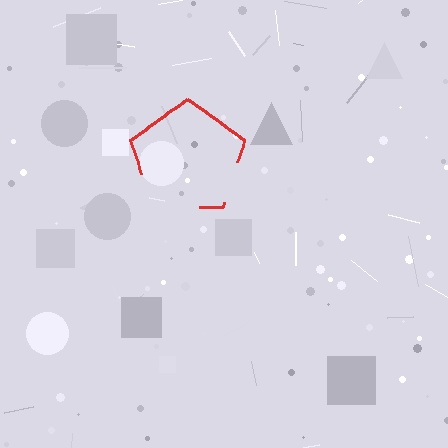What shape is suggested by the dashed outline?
The dashed outline suggests a pentagon.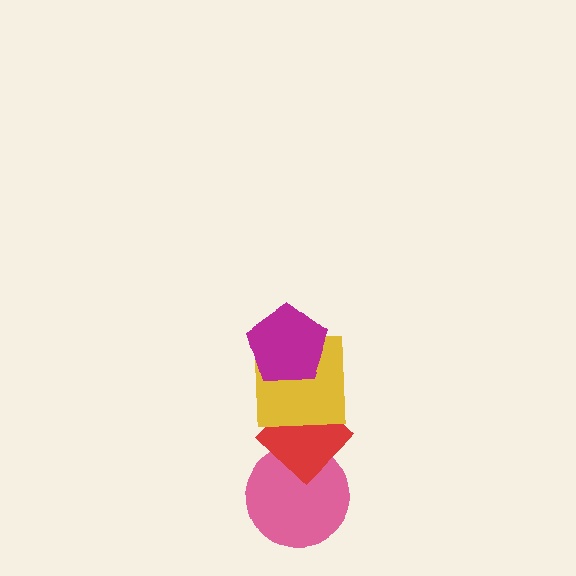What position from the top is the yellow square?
The yellow square is 2nd from the top.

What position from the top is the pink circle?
The pink circle is 4th from the top.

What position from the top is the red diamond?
The red diamond is 3rd from the top.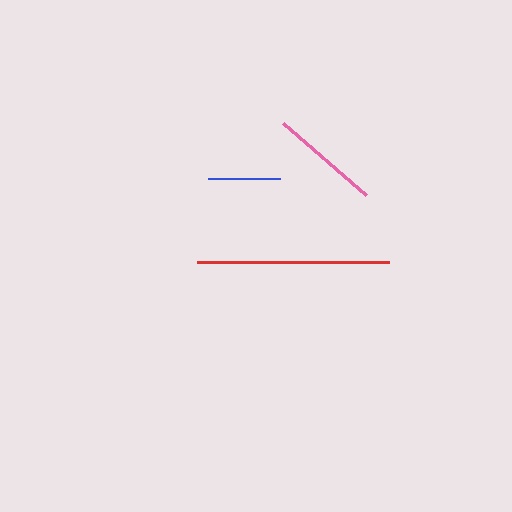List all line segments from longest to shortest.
From longest to shortest: red, pink, blue.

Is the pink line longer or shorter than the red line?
The red line is longer than the pink line.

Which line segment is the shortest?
The blue line is the shortest at approximately 72 pixels.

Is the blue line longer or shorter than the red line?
The red line is longer than the blue line.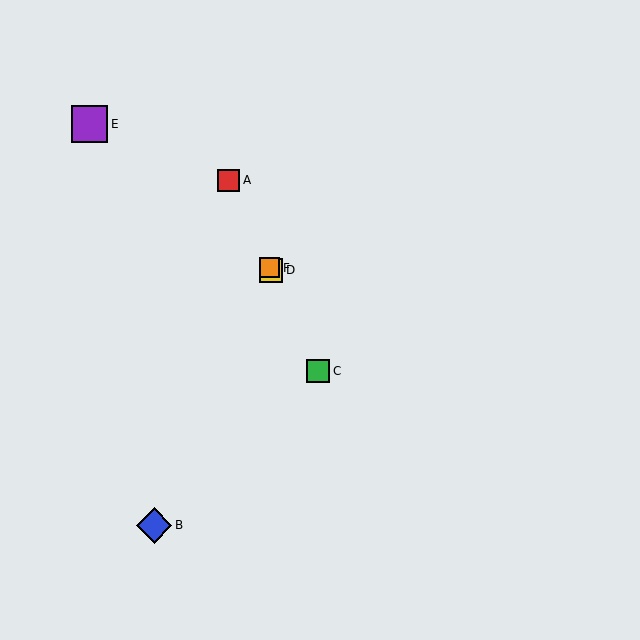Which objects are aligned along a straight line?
Objects A, C, D, F are aligned along a straight line.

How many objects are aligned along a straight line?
4 objects (A, C, D, F) are aligned along a straight line.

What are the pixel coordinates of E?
Object E is at (90, 124).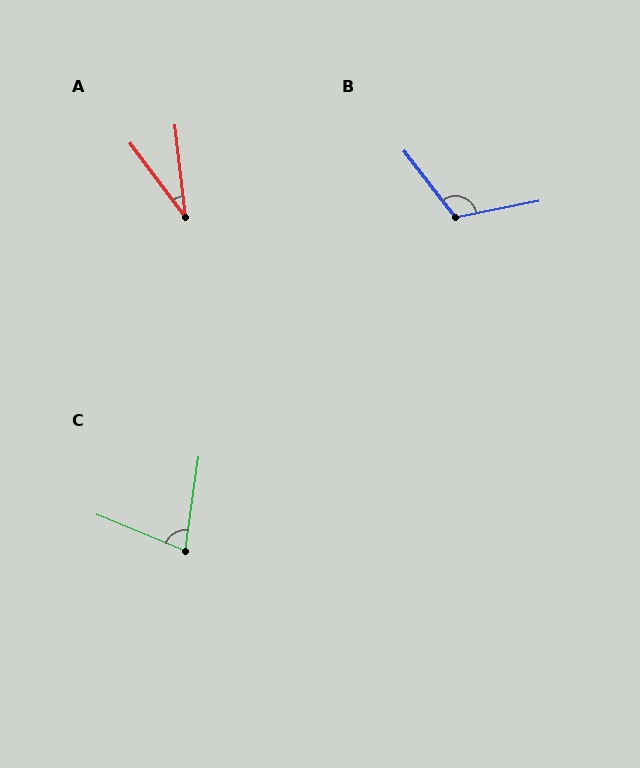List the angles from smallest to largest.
A (30°), C (76°), B (117°).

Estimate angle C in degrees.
Approximately 76 degrees.